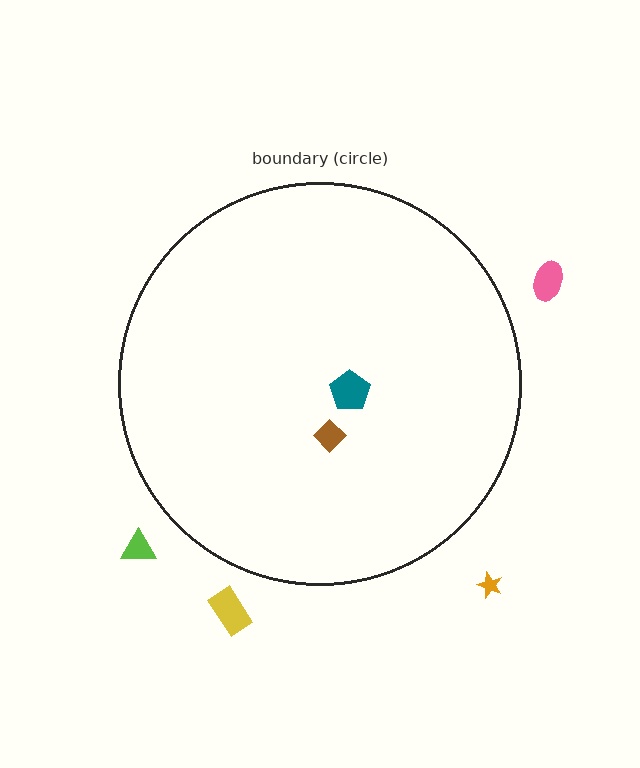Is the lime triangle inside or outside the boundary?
Outside.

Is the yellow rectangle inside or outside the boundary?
Outside.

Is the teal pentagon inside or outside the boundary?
Inside.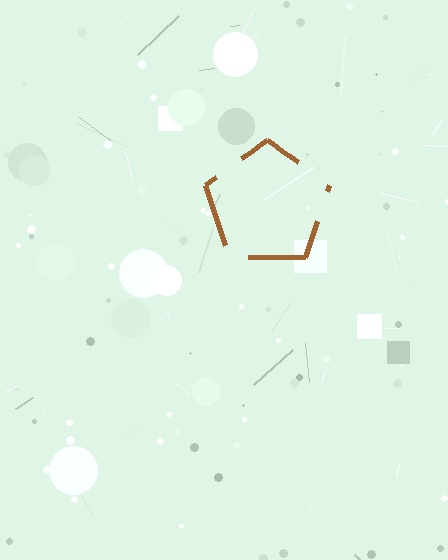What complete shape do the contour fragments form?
The contour fragments form a pentagon.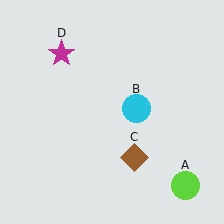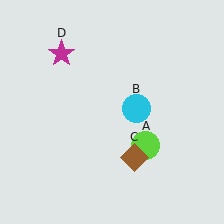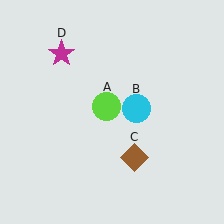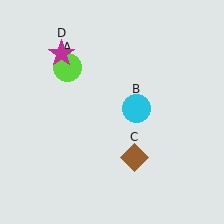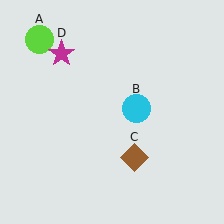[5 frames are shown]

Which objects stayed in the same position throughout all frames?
Cyan circle (object B) and brown diamond (object C) and magenta star (object D) remained stationary.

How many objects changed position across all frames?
1 object changed position: lime circle (object A).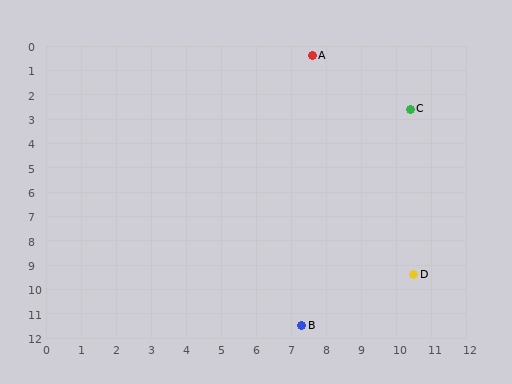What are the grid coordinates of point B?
Point B is at approximately (7.3, 11.5).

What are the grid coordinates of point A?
Point A is at approximately (7.6, 0.4).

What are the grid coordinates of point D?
Point D is at approximately (10.5, 9.4).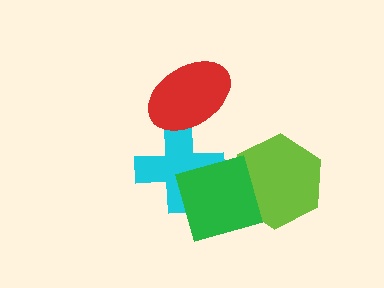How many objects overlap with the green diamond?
2 objects overlap with the green diamond.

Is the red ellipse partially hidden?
No, no other shape covers it.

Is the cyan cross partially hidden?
Yes, it is partially covered by another shape.